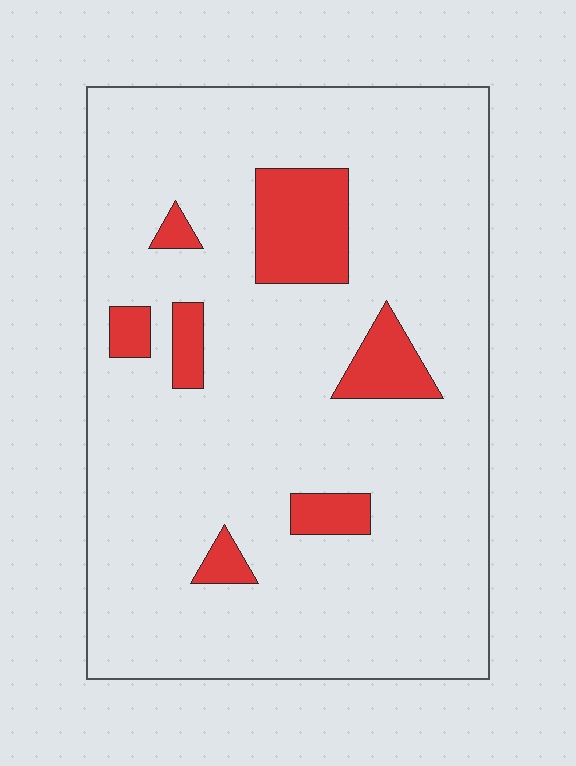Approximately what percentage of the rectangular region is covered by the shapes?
Approximately 10%.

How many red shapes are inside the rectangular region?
7.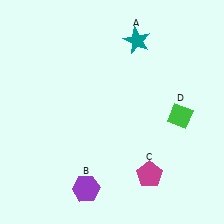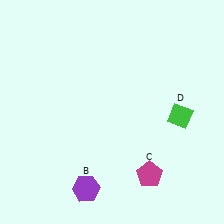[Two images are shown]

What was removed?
The teal star (A) was removed in Image 2.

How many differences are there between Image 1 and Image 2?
There is 1 difference between the two images.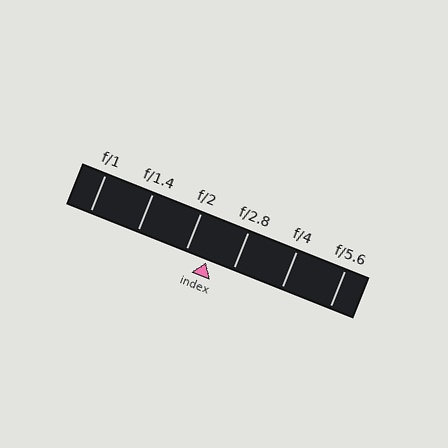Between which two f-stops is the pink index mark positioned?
The index mark is between f/2 and f/2.8.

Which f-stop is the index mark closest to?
The index mark is closest to f/2.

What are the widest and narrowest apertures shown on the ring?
The widest aperture shown is f/1 and the narrowest is f/5.6.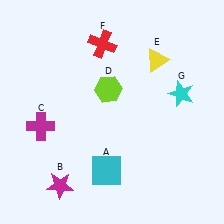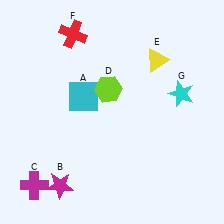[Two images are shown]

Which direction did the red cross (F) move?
The red cross (F) moved left.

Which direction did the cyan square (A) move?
The cyan square (A) moved up.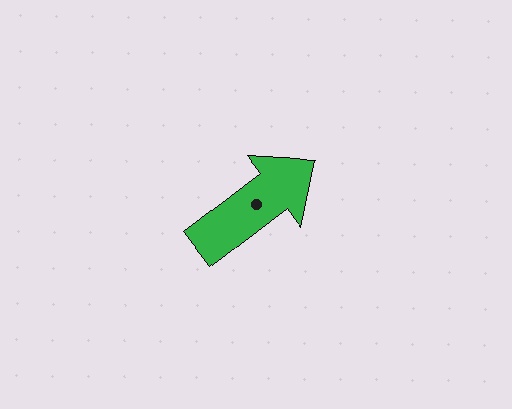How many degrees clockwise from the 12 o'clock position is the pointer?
Approximately 52 degrees.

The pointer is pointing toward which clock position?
Roughly 2 o'clock.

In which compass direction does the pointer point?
Northeast.